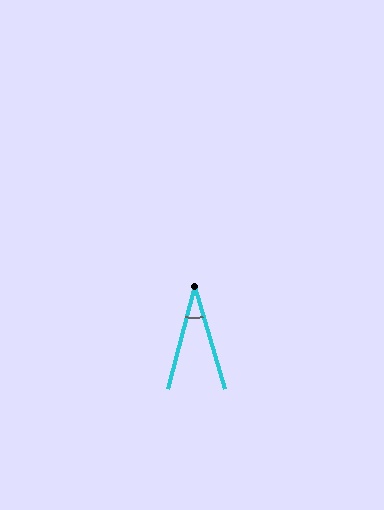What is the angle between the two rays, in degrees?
Approximately 31 degrees.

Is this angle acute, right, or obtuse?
It is acute.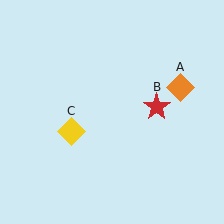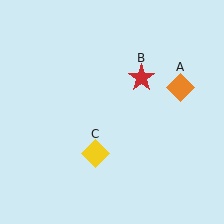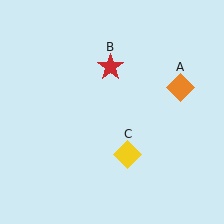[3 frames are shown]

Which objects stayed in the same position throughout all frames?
Orange diamond (object A) remained stationary.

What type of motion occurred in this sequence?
The red star (object B), yellow diamond (object C) rotated counterclockwise around the center of the scene.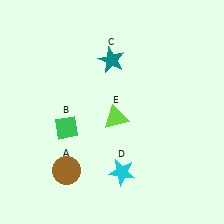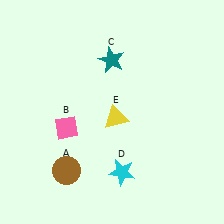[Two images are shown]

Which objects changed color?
B changed from green to pink. E changed from lime to yellow.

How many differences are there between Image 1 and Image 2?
There are 2 differences between the two images.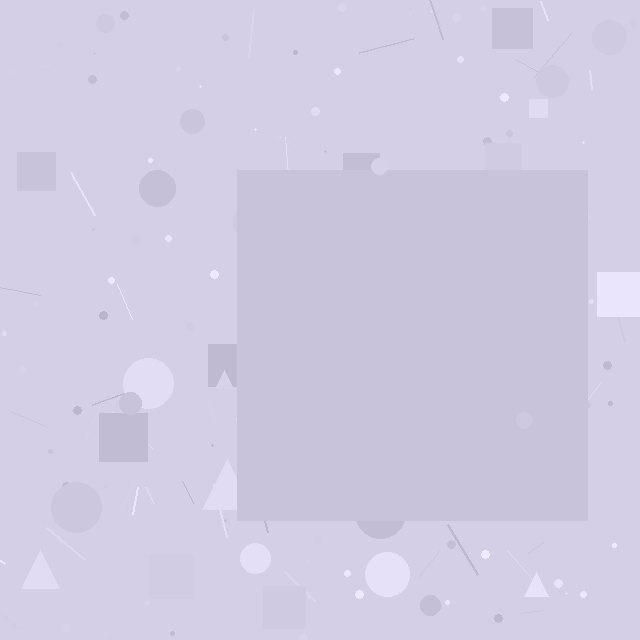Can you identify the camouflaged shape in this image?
The camouflaged shape is a square.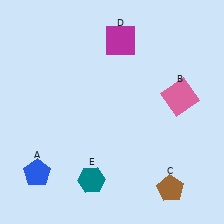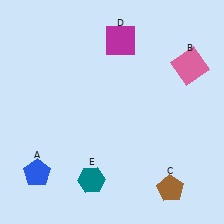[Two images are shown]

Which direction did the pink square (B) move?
The pink square (B) moved up.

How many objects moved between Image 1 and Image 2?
1 object moved between the two images.